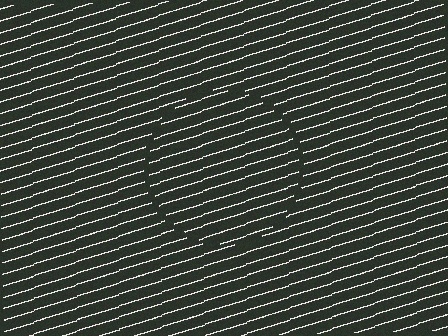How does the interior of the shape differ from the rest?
The interior of the shape contains the same grating, shifted by half a period — the contour is defined by the phase discontinuity where line-ends from the inner and outer gratings abut.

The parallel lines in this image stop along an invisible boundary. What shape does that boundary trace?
An illusory circle. The interior of the shape contains the same grating, shifted by half a period — the contour is defined by the phase discontinuity where line-ends from the inner and outer gratings abut.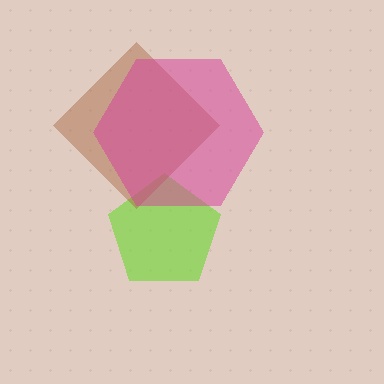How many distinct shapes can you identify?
There are 3 distinct shapes: a lime pentagon, a brown diamond, a magenta hexagon.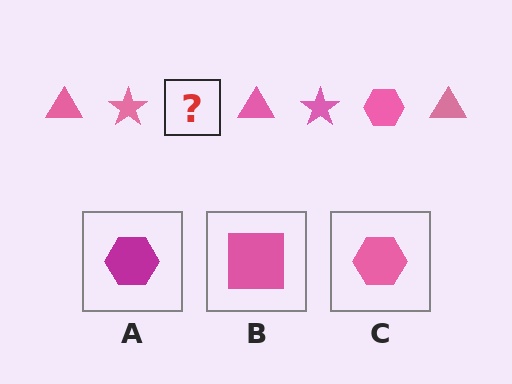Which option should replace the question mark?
Option C.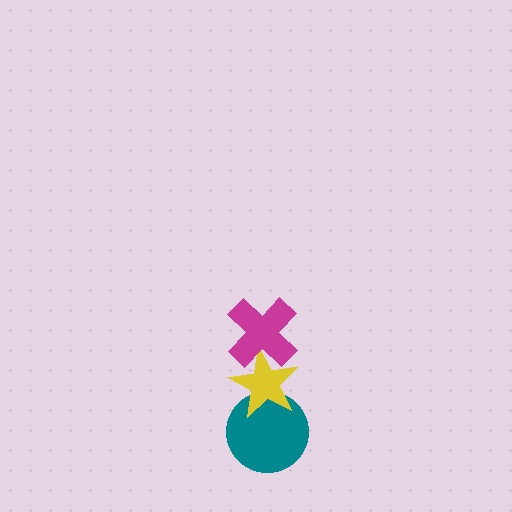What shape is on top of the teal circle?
The yellow star is on top of the teal circle.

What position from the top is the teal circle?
The teal circle is 3rd from the top.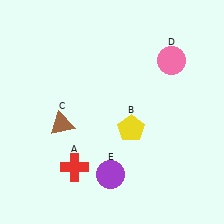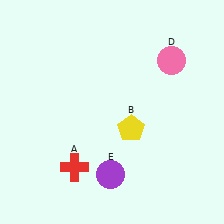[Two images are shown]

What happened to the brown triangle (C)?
The brown triangle (C) was removed in Image 2. It was in the bottom-left area of Image 1.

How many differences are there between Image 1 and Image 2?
There is 1 difference between the two images.